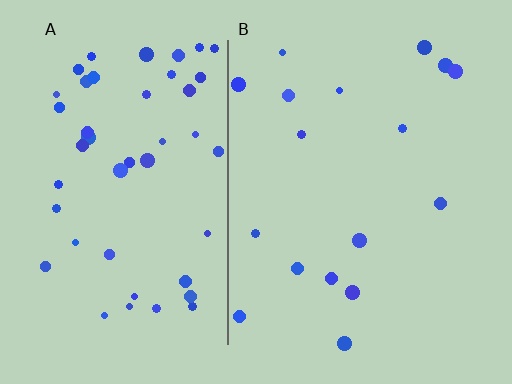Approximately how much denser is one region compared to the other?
Approximately 2.8× — region A over region B.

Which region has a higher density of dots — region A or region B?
A (the left).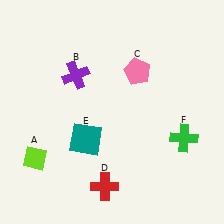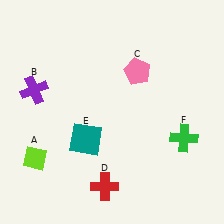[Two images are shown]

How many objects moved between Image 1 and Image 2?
1 object moved between the two images.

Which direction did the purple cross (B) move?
The purple cross (B) moved left.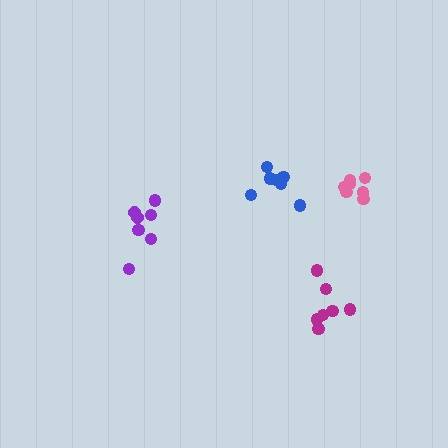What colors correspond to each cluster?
The clusters are colored: blue, pink, purple, magenta.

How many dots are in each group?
Group 1: 7 dots, Group 2: 7 dots, Group 3: 7 dots, Group 4: 7 dots (28 total).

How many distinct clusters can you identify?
There are 4 distinct clusters.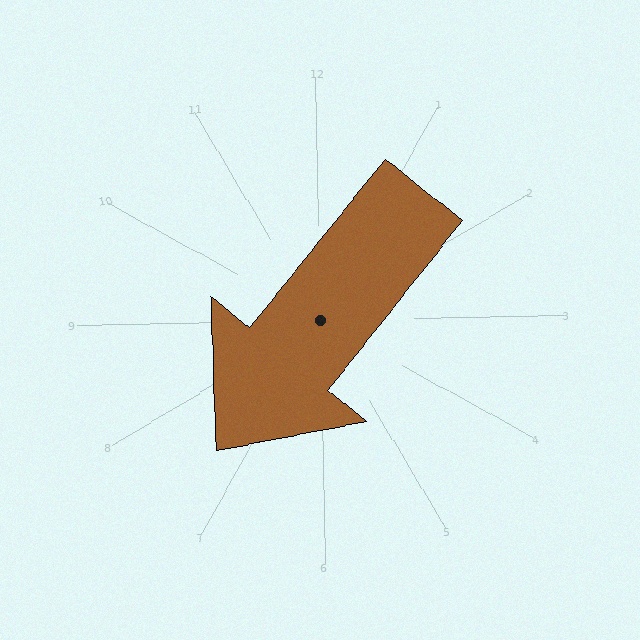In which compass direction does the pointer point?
Southwest.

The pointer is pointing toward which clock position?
Roughly 7 o'clock.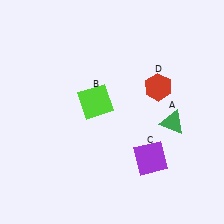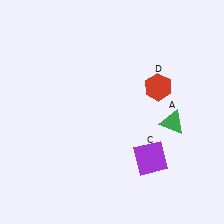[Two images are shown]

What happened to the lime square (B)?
The lime square (B) was removed in Image 2. It was in the top-left area of Image 1.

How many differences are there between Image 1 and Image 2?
There is 1 difference between the two images.